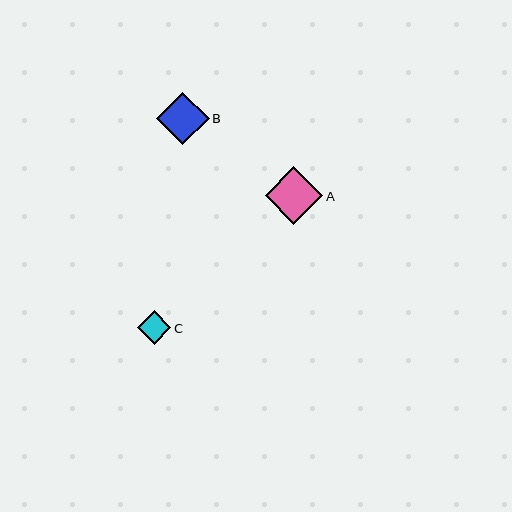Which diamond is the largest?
Diamond A is the largest with a size of approximately 58 pixels.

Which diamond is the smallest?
Diamond C is the smallest with a size of approximately 33 pixels.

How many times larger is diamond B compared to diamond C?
Diamond B is approximately 1.6 times the size of diamond C.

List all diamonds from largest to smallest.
From largest to smallest: A, B, C.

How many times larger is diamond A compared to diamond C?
Diamond A is approximately 1.7 times the size of diamond C.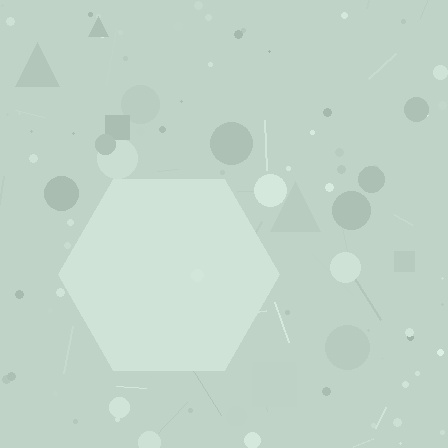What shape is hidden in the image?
A hexagon is hidden in the image.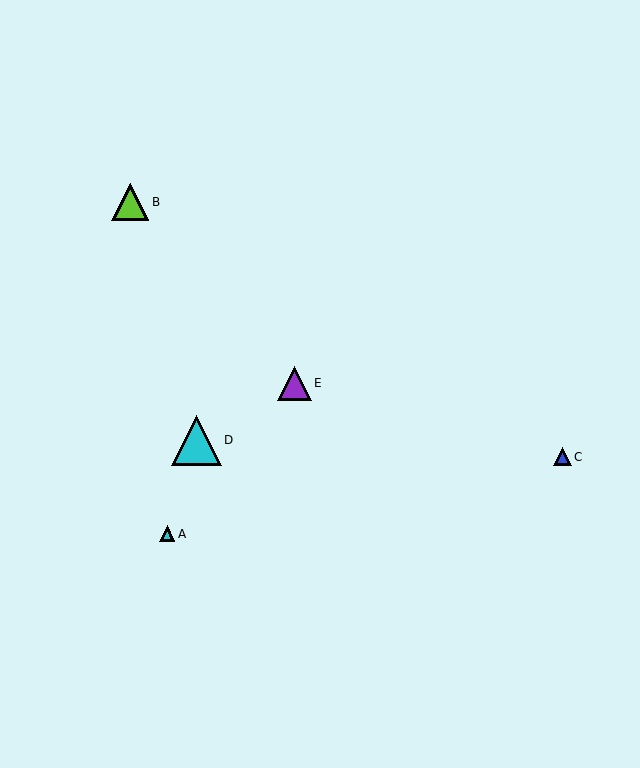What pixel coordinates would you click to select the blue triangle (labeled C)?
Click at (562, 457) to select the blue triangle C.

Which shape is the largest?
The cyan triangle (labeled D) is the largest.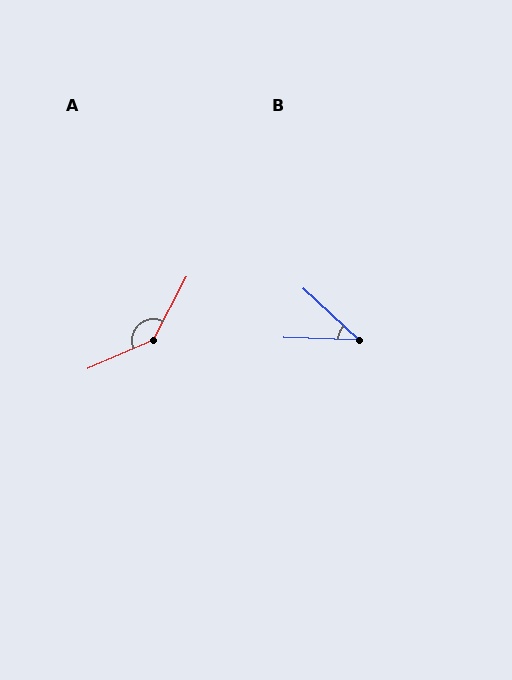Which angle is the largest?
A, at approximately 141 degrees.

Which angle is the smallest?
B, at approximately 41 degrees.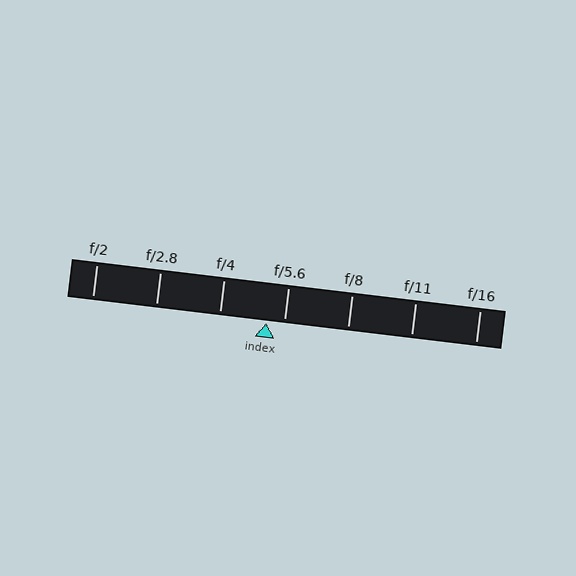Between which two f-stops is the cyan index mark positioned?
The index mark is between f/4 and f/5.6.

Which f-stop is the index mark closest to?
The index mark is closest to f/5.6.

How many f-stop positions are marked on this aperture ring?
There are 7 f-stop positions marked.